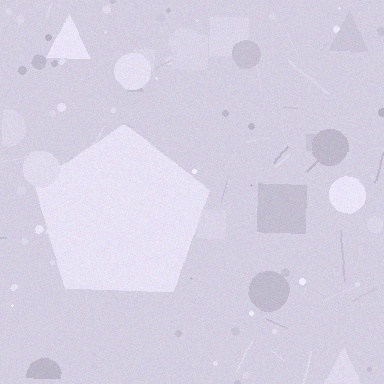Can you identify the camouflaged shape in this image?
The camouflaged shape is a pentagon.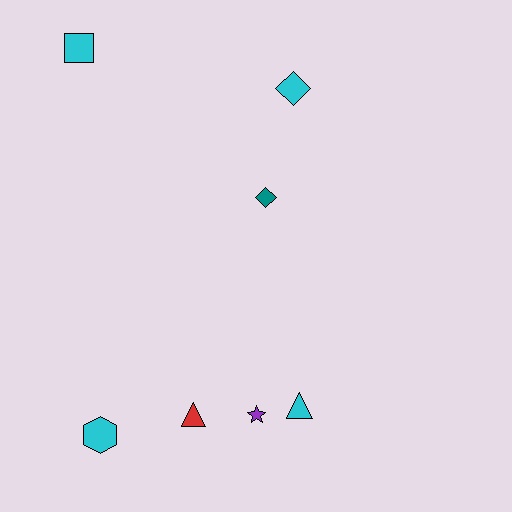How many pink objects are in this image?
There are no pink objects.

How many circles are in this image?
There are no circles.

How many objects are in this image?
There are 7 objects.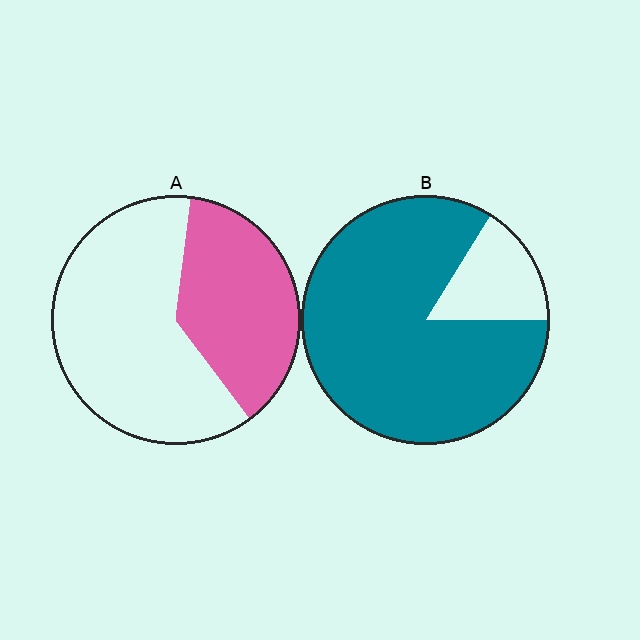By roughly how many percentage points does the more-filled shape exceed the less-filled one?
By roughly 45 percentage points (B over A).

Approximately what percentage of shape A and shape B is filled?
A is approximately 40% and B is approximately 85%.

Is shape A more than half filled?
No.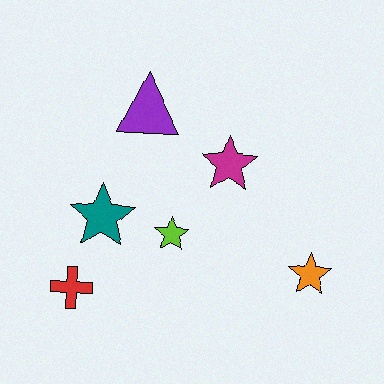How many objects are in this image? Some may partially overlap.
There are 6 objects.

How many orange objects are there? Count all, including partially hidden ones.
There is 1 orange object.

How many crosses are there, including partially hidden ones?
There is 1 cross.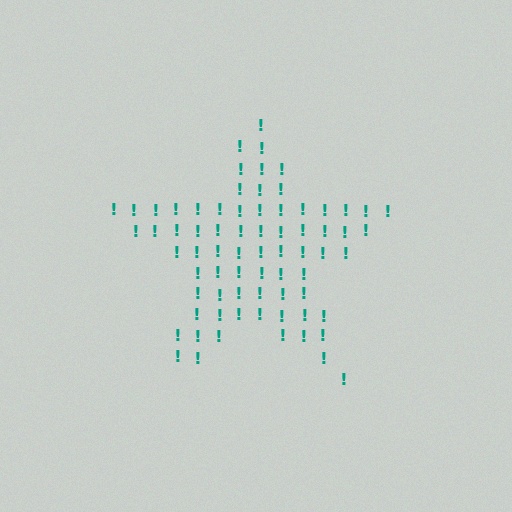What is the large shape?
The large shape is a star.